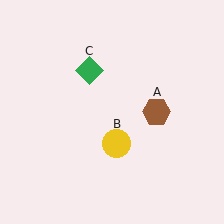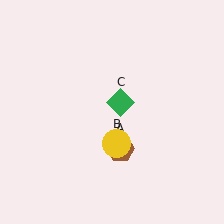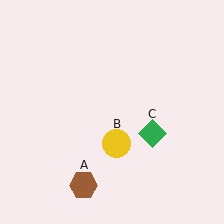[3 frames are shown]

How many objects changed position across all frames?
2 objects changed position: brown hexagon (object A), green diamond (object C).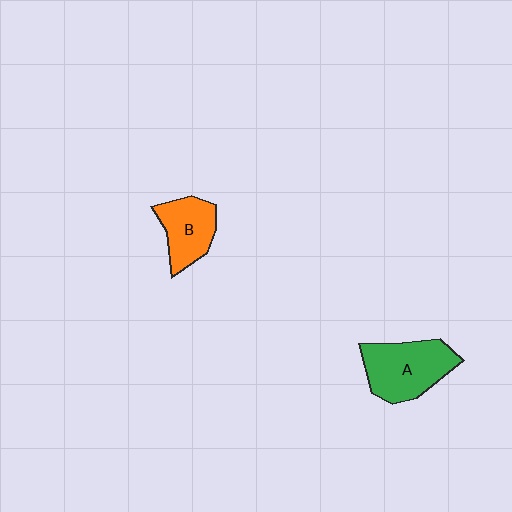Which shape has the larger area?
Shape A (green).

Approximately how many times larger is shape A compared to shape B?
Approximately 1.4 times.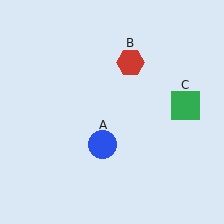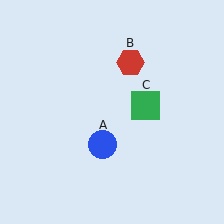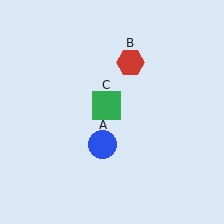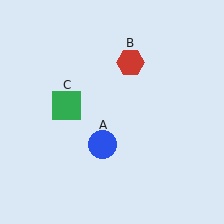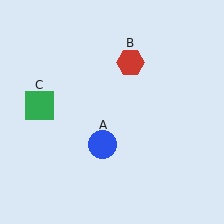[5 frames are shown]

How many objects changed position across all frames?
1 object changed position: green square (object C).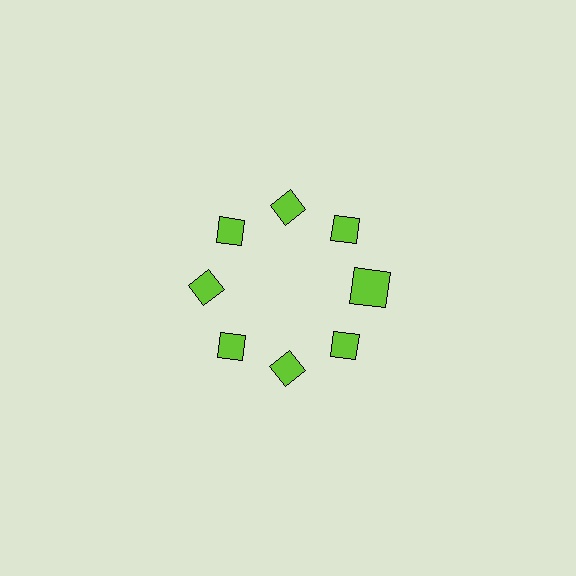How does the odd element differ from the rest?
It has a different shape: square instead of diamond.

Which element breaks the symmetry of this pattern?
The lime square at roughly the 3 o'clock position breaks the symmetry. All other shapes are lime diamonds.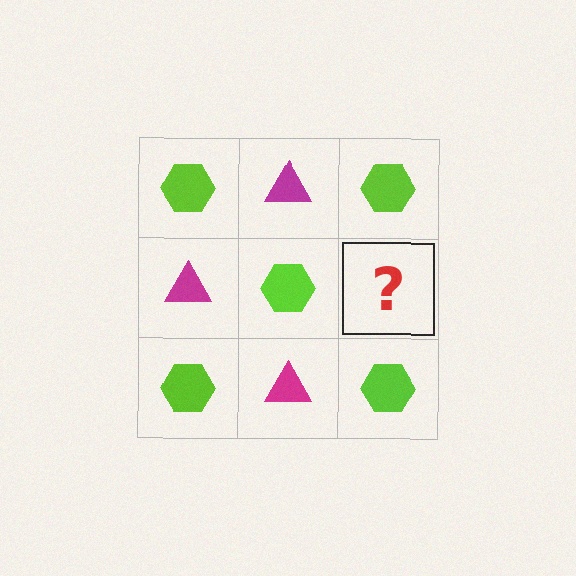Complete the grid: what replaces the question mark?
The question mark should be replaced with a magenta triangle.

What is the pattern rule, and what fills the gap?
The rule is that it alternates lime hexagon and magenta triangle in a checkerboard pattern. The gap should be filled with a magenta triangle.